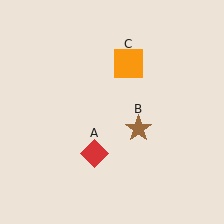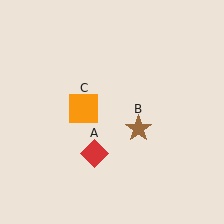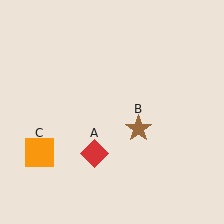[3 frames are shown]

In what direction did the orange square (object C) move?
The orange square (object C) moved down and to the left.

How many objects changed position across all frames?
1 object changed position: orange square (object C).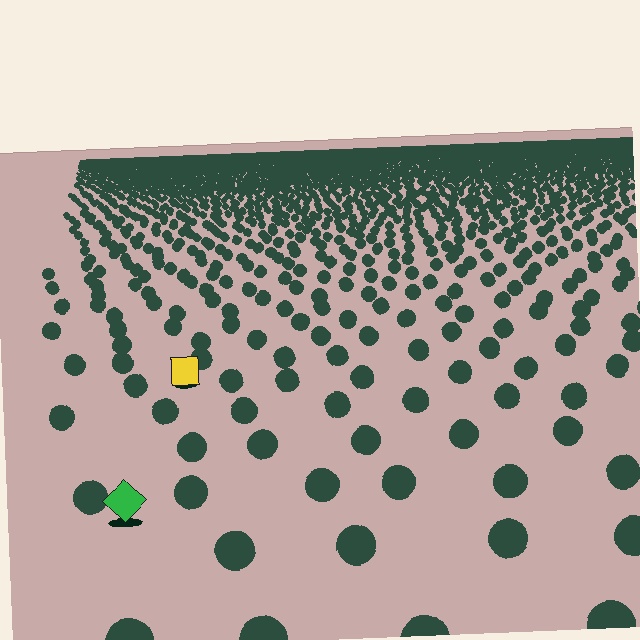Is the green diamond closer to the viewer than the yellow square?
Yes. The green diamond is closer — you can tell from the texture gradient: the ground texture is coarser near it.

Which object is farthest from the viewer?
The yellow square is farthest from the viewer. It appears smaller and the ground texture around it is denser.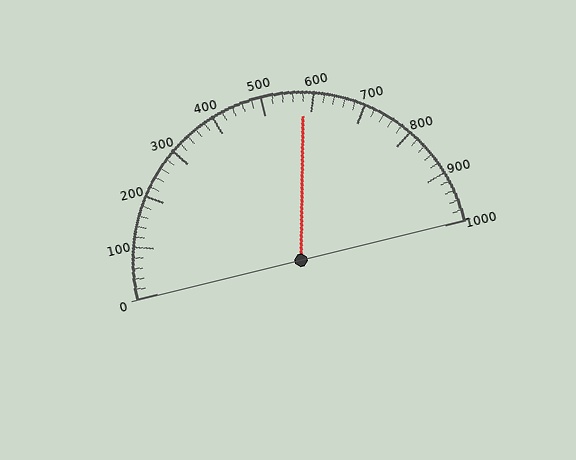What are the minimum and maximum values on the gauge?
The gauge ranges from 0 to 1000.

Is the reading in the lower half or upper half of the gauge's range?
The reading is in the upper half of the range (0 to 1000).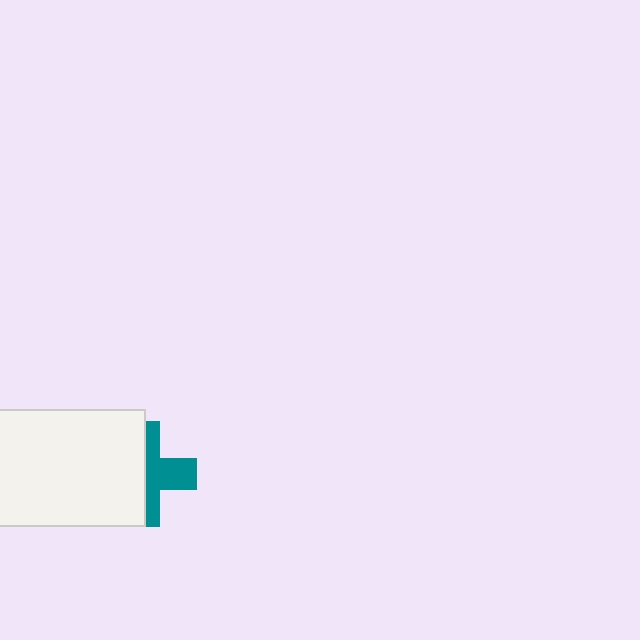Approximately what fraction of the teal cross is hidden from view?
Roughly 53% of the teal cross is hidden behind the white rectangle.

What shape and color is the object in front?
The object in front is a white rectangle.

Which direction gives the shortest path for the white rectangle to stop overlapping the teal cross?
Moving left gives the shortest separation.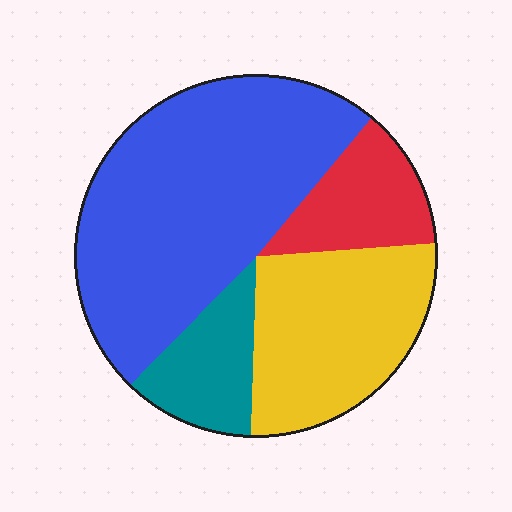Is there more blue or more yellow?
Blue.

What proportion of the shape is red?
Red takes up less than a sixth of the shape.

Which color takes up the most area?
Blue, at roughly 50%.